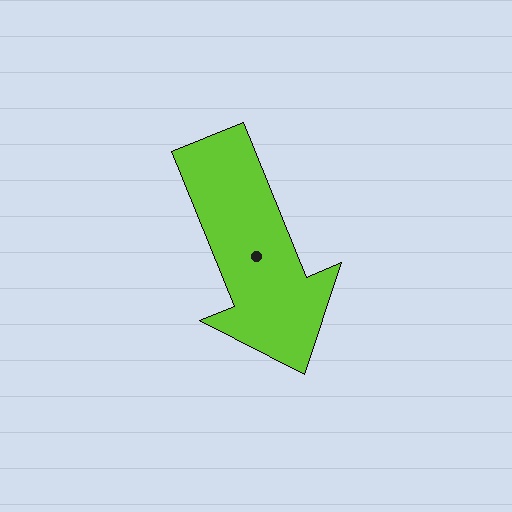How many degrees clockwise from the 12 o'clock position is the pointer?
Approximately 158 degrees.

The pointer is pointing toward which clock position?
Roughly 5 o'clock.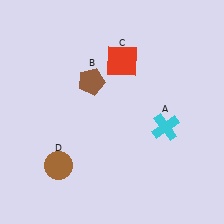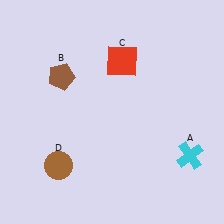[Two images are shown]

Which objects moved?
The objects that moved are: the cyan cross (A), the brown pentagon (B).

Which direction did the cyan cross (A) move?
The cyan cross (A) moved down.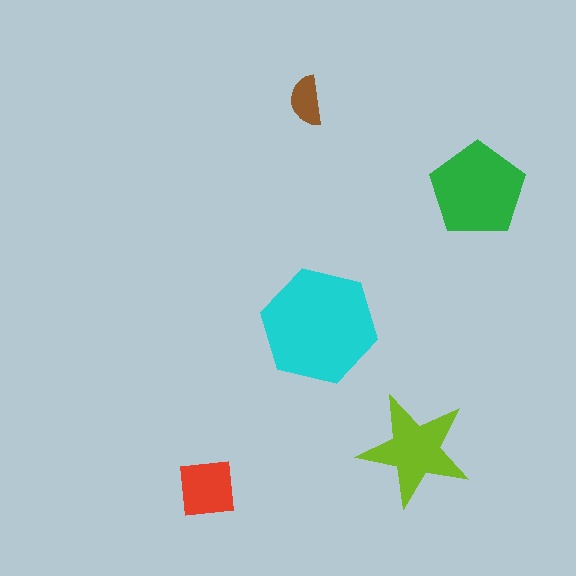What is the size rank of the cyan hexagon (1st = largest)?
1st.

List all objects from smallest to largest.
The brown semicircle, the red square, the lime star, the green pentagon, the cyan hexagon.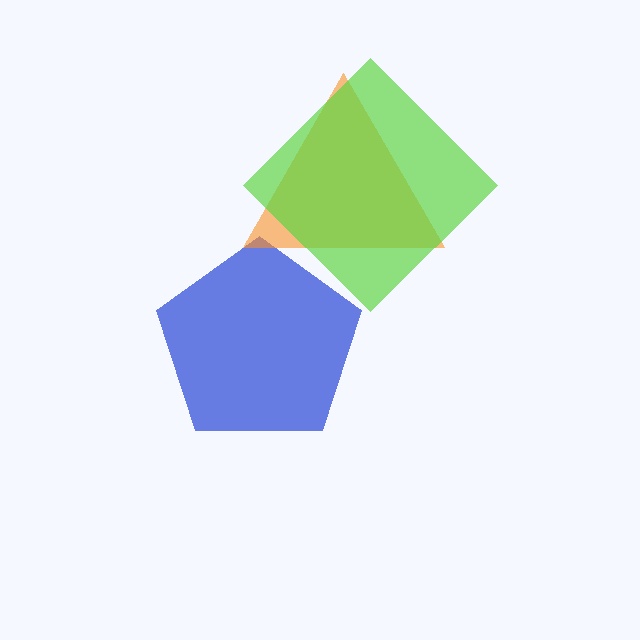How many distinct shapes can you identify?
There are 3 distinct shapes: a blue pentagon, an orange triangle, a lime diamond.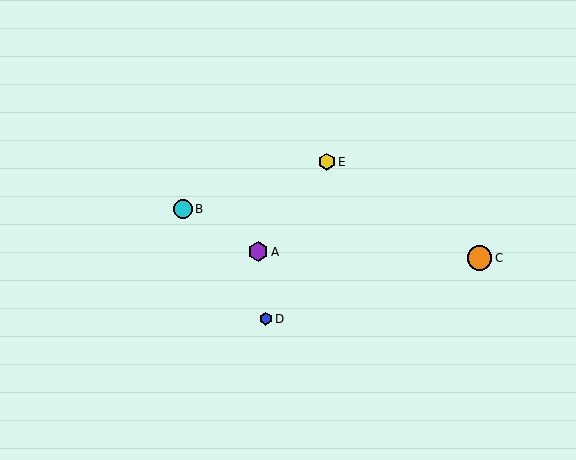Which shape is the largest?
The orange circle (labeled C) is the largest.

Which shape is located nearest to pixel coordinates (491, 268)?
The orange circle (labeled C) at (479, 258) is nearest to that location.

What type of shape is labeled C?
Shape C is an orange circle.